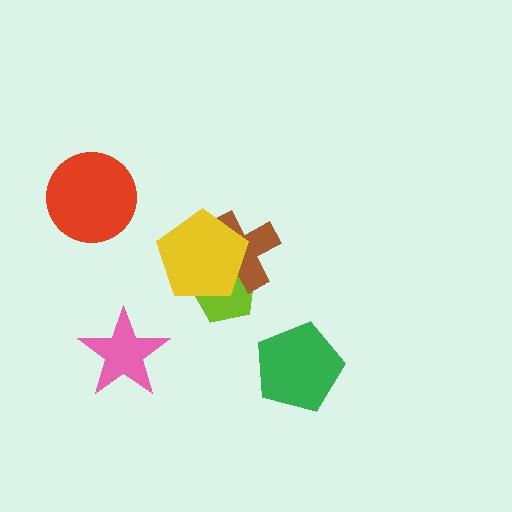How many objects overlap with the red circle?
0 objects overlap with the red circle.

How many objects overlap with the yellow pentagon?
2 objects overlap with the yellow pentagon.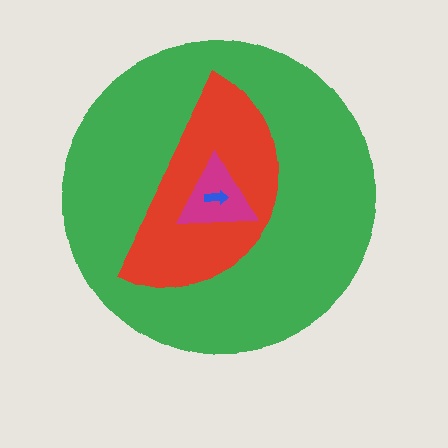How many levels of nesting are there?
4.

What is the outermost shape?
The green circle.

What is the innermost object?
The blue arrow.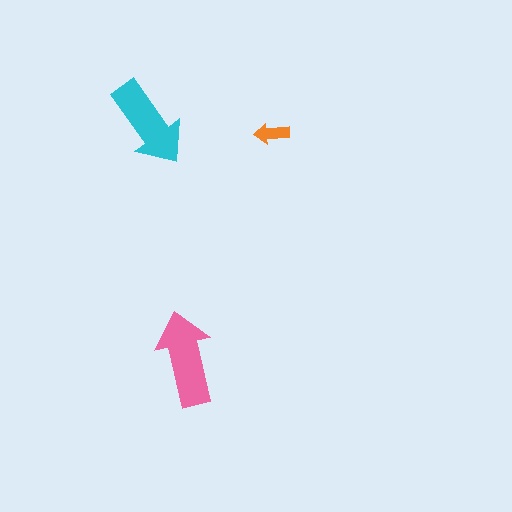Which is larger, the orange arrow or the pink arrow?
The pink one.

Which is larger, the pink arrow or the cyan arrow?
The pink one.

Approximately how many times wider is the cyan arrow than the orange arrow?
About 2.5 times wider.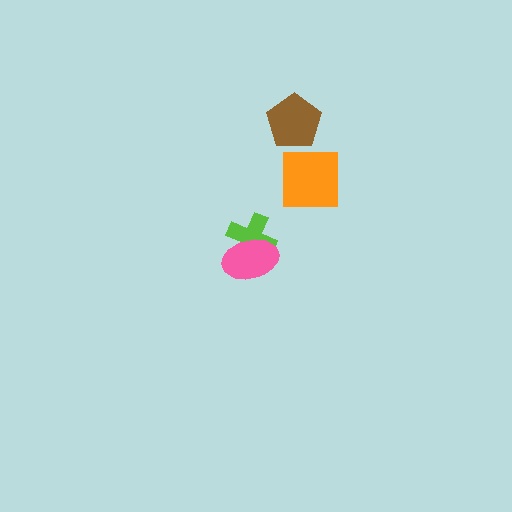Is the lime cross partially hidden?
Yes, it is partially covered by another shape.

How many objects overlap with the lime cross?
1 object overlaps with the lime cross.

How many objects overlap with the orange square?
0 objects overlap with the orange square.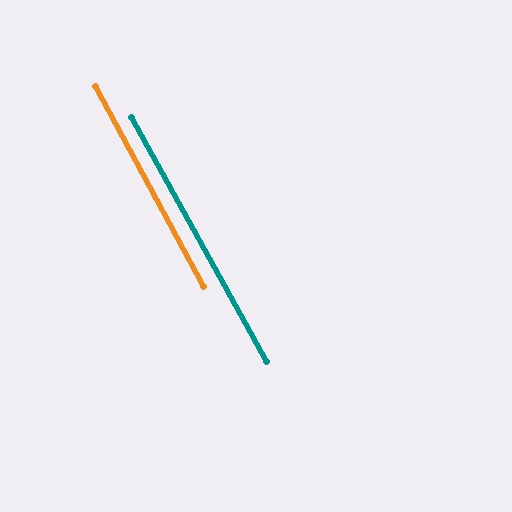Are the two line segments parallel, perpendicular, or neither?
Parallel — their directions differ by only 0.7°.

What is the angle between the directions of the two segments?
Approximately 1 degree.